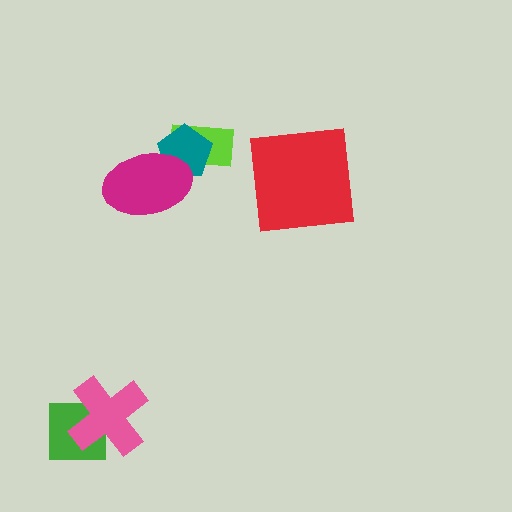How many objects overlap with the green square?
1 object overlaps with the green square.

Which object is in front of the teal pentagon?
The magenta ellipse is in front of the teal pentagon.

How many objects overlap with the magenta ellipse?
2 objects overlap with the magenta ellipse.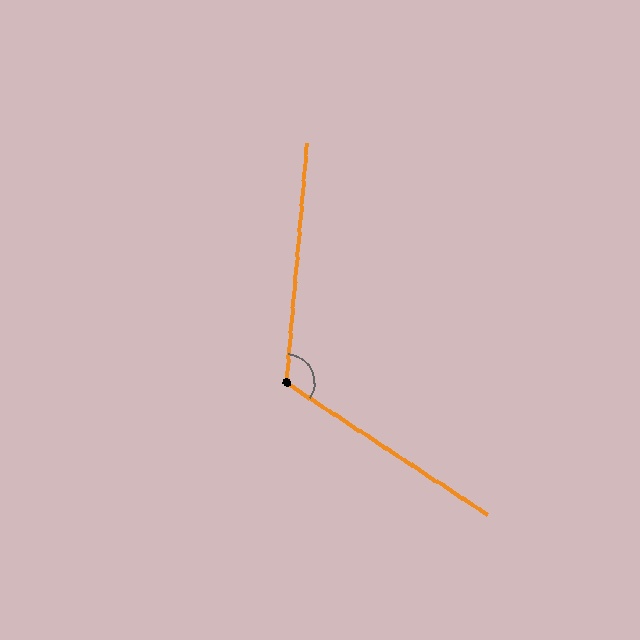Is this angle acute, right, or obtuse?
It is obtuse.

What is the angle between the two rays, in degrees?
Approximately 118 degrees.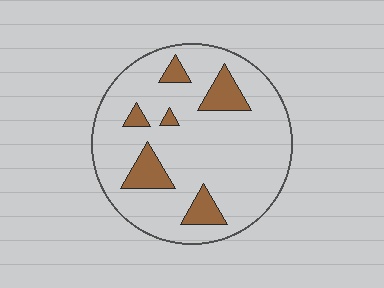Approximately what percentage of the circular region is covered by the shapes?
Approximately 15%.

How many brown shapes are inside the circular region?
6.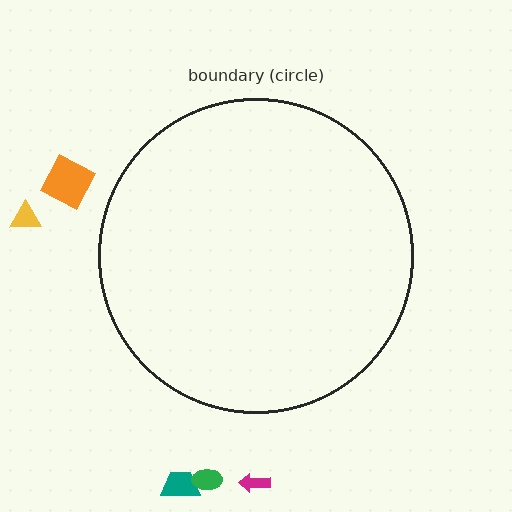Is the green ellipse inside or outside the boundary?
Outside.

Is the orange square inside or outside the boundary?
Outside.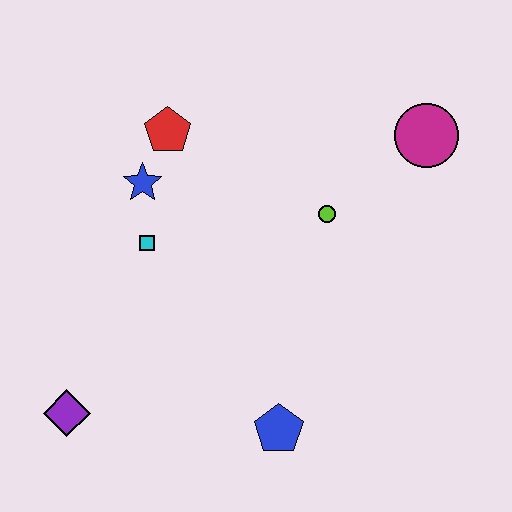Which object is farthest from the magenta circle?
The purple diamond is farthest from the magenta circle.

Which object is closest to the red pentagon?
The blue star is closest to the red pentagon.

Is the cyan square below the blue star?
Yes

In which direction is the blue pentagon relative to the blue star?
The blue pentagon is below the blue star.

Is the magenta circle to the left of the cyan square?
No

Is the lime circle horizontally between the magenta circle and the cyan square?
Yes